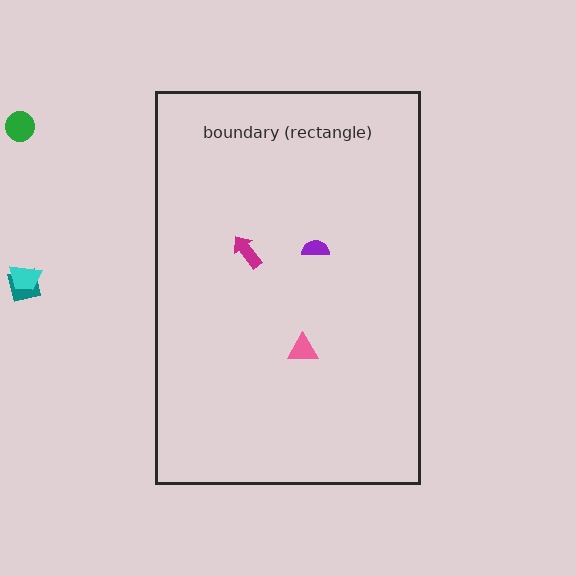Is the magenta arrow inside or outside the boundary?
Inside.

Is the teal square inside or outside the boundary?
Outside.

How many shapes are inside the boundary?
3 inside, 3 outside.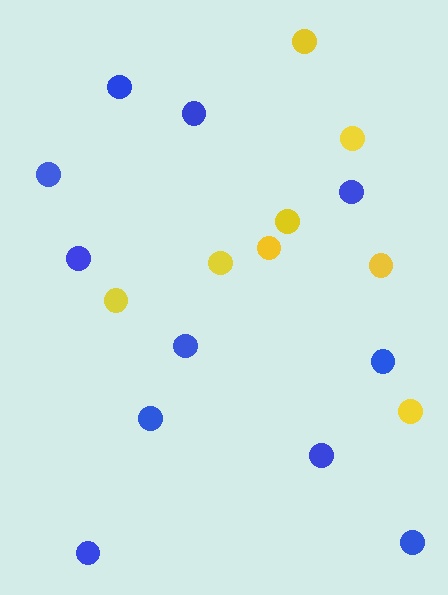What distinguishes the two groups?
There are 2 groups: one group of blue circles (11) and one group of yellow circles (8).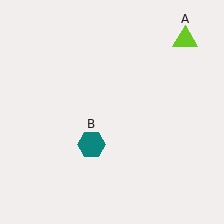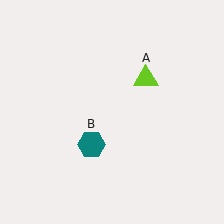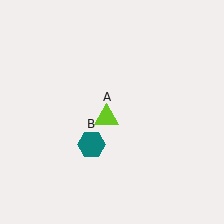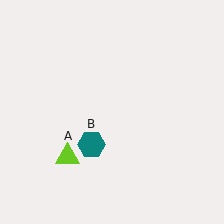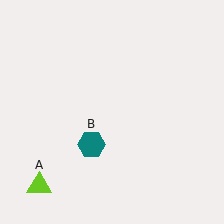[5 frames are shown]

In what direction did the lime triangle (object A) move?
The lime triangle (object A) moved down and to the left.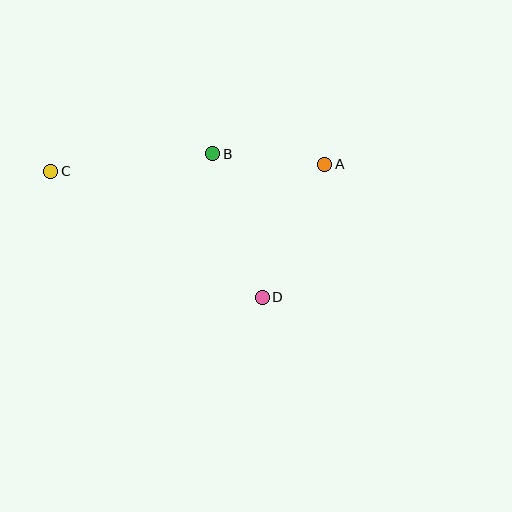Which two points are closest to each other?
Points A and B are closest to each other.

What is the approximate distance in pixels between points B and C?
The distance between B and C is approximately 163 pixels.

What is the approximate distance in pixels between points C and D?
The distance between C and D is approximately 246 pixels.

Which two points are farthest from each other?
Points A and C are farthest from each other.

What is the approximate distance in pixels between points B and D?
The distance between B and D is approximately 152 pixels.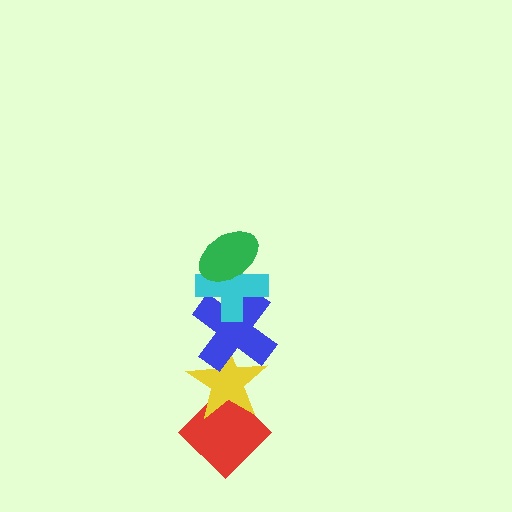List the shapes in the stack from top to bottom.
From top to bottom: the green ellipse, the cyan cross, the blue cross, the yellow star, the red diamond.